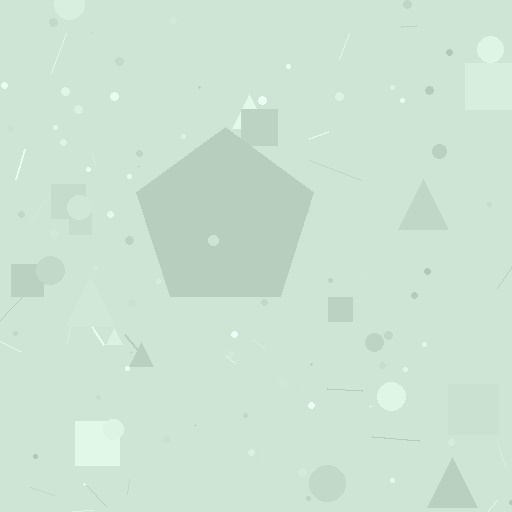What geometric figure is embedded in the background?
A pentagon is embedded in the background.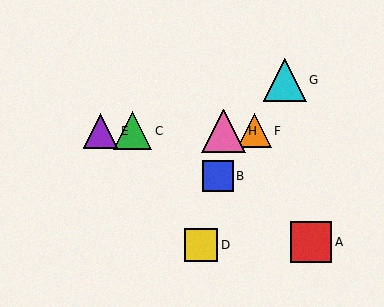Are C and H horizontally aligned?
Yes, both are at y≈131.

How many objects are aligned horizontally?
4 objects (C, E, F, H) are aligned horizontally.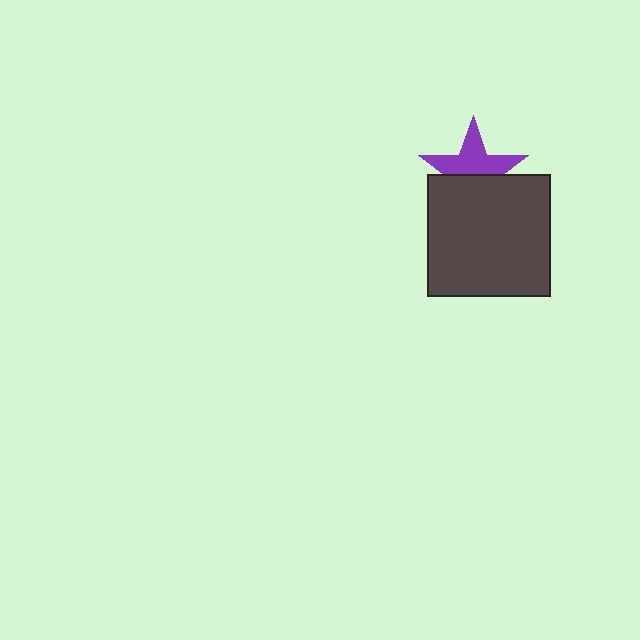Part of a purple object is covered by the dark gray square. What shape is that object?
It is a star.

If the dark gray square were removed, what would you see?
You would see the complete purple star.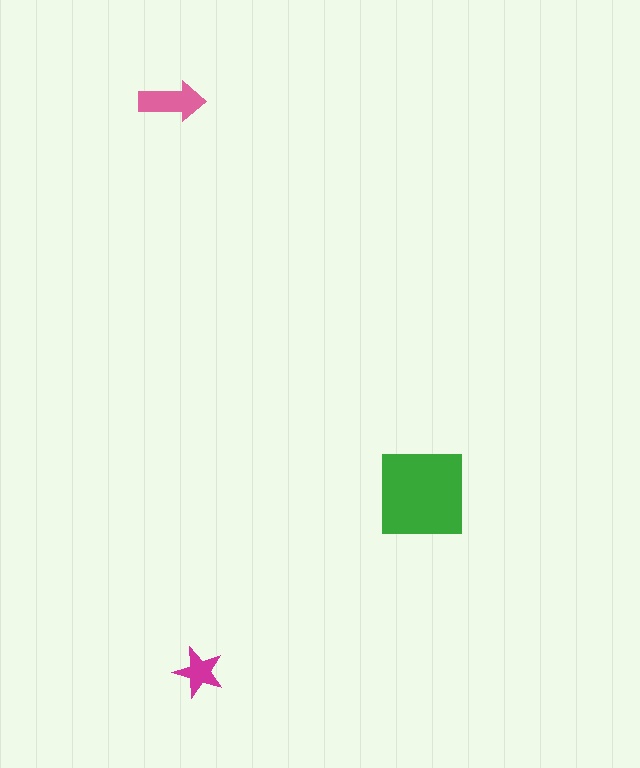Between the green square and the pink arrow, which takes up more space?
The green square.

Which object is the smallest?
The magenta star.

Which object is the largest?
The green square.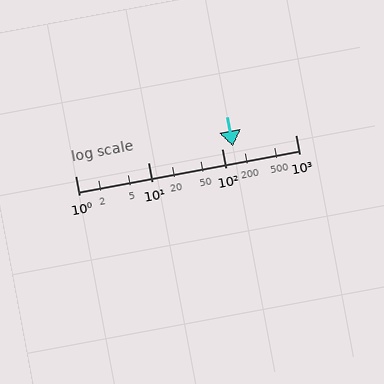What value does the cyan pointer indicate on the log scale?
The pointer indicates approximately 140.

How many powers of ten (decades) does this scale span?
The scale spans 3 decades, from 1 to 1000.